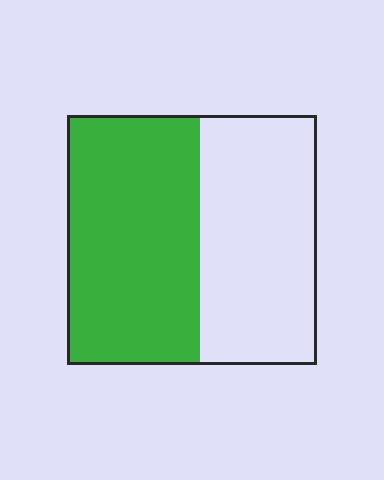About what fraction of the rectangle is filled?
About one half (1/2).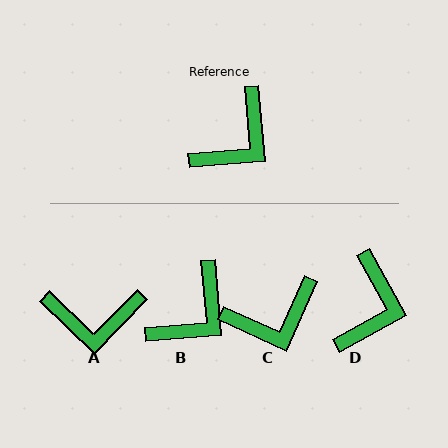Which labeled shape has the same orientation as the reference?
B.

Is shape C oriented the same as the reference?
No, it is off by about 29 degrees.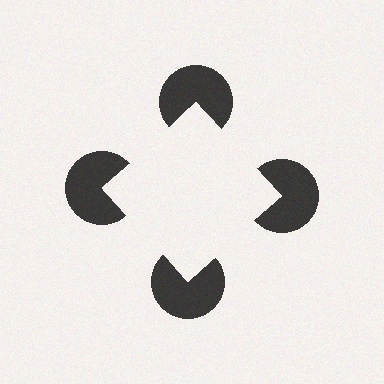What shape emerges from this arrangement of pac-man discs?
An illusory square — its edges are inferred from the aligned wedge cuts in the pac-man discs, not physically drawn.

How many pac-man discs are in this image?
There are 4 — one at each vertex of the illusory square.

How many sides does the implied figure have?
4 sides.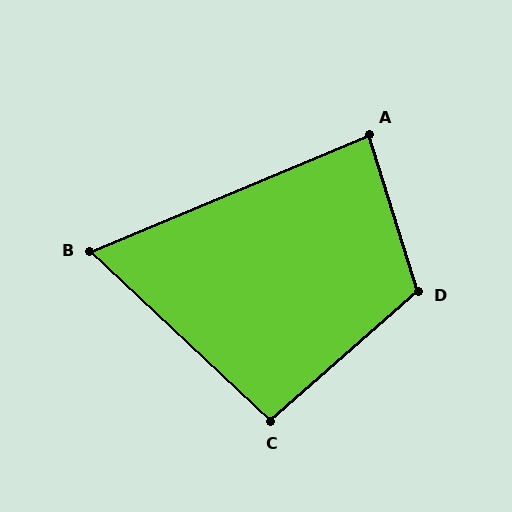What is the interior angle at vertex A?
Approximately 85 degrees (acute).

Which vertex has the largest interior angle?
D, at approximately 114 degrees.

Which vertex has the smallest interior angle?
B, at approximately 66 degrees.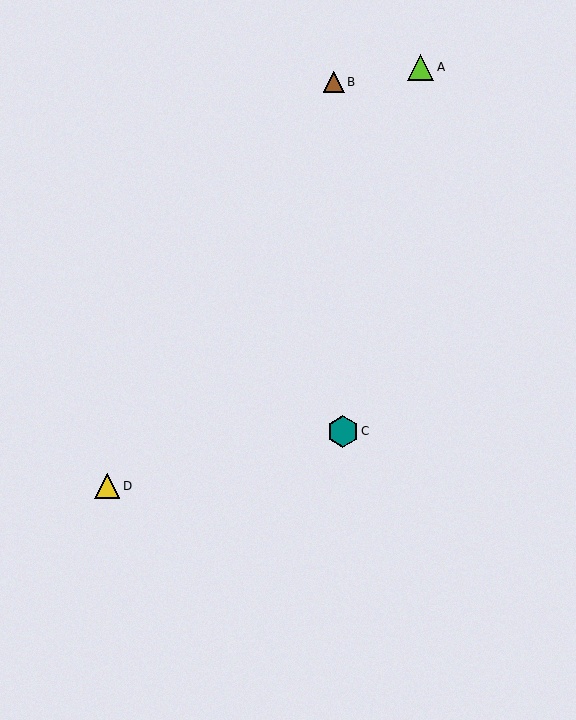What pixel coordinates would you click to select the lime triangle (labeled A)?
Click at (421, 67) to select the lime triangle A.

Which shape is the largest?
The teal hexagon (labeled C) is the largest.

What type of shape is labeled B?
Shape B is a brown triangle.